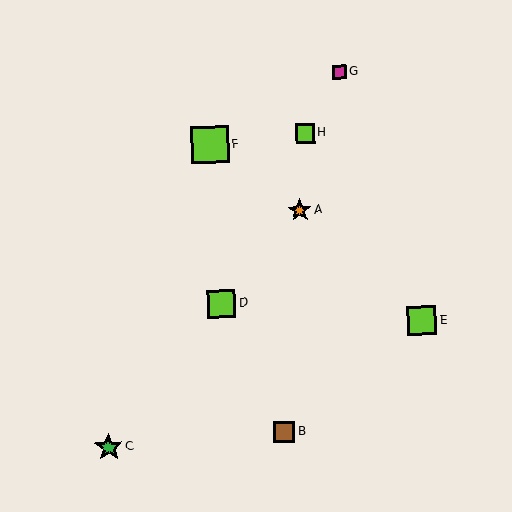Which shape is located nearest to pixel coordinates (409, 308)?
The lime square (labeled E) at (422, 321) is nearest to that location.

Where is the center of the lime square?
The center of the lime square is at (422, 321).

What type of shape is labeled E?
Shape E is a lime square.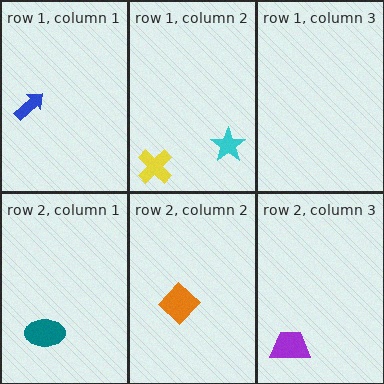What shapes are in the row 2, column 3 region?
The purple trapezoid.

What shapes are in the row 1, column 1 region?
The blue arrow.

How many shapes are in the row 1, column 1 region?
1.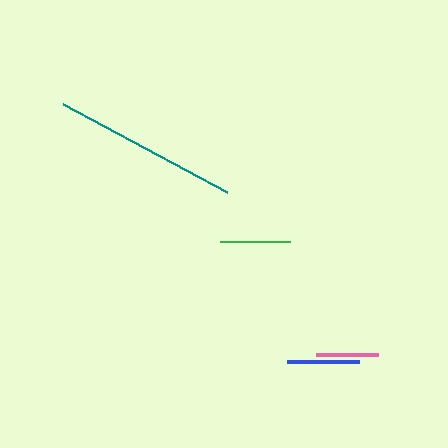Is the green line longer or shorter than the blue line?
The blue line is longer than the green line.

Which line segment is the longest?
The teal line is the longest at approximately 187 pixels.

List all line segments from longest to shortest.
From longest to shortest: teal, blue, green, pink.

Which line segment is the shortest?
The pink line is the shortest at approximately 62 pixels.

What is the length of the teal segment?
The teal segment is approximately 187 pixels long.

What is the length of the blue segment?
The blue segment is approximately 72 pixels long.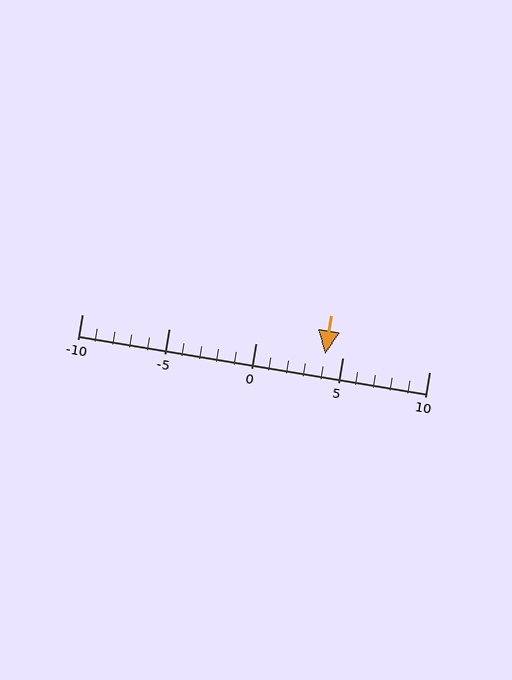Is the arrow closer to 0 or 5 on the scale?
The arrow is closer to 5.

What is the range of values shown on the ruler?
The ruler shows values from -10 to 10.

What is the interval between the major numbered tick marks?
The major tick marks are spaced 5 units apart.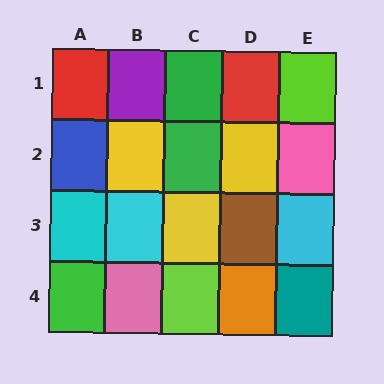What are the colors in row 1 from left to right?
Red, purple, green, red, lime.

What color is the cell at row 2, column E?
Pink.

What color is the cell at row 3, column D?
Brown.